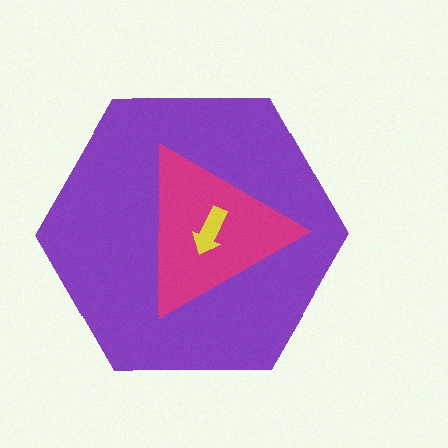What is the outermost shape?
The purple hexagon.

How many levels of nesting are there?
3.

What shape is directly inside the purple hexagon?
The magenta triangle.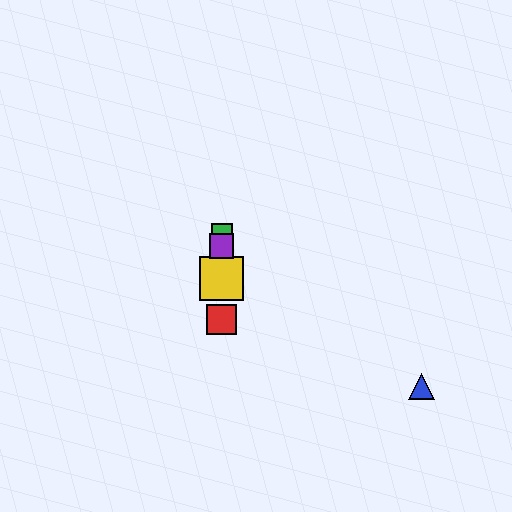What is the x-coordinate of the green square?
The green square is at x≈222.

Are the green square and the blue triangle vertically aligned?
No, the green square is at x≈222 and the blue triangle is at x≈422.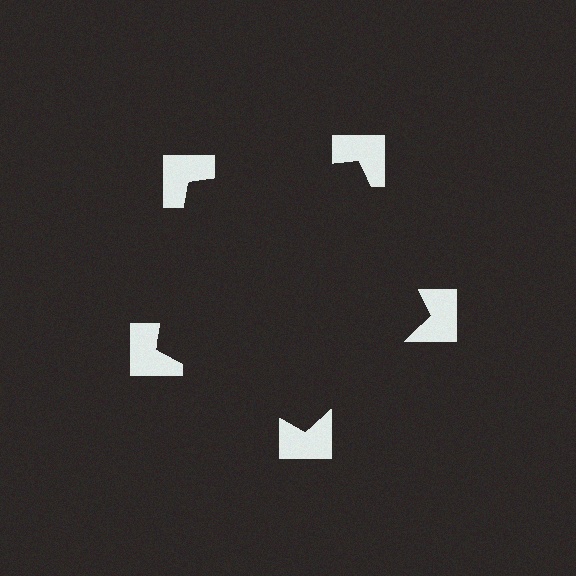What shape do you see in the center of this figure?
An illusory pentagon — its edges are inferred from the aligned wedge cuts in the notched squares, not physically drawn.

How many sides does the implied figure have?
5 sides.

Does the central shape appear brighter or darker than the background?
It typically appears slightly darker than the background, even though no actual brightness change is drawn.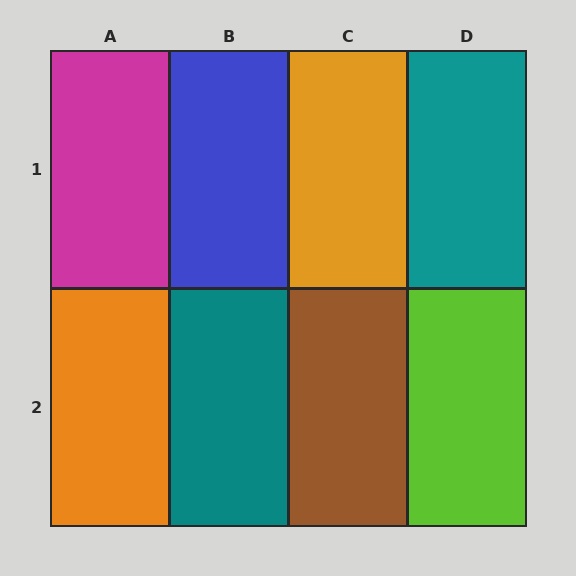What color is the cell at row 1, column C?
Orange.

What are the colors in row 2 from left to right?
Orange, teal, brown, lime.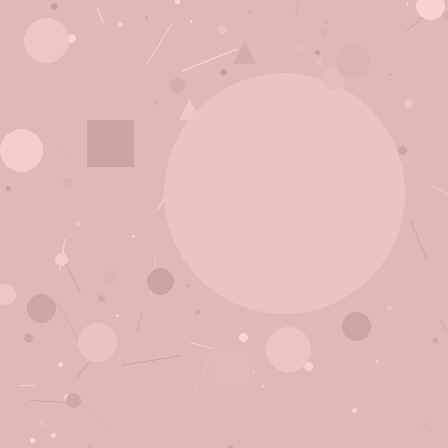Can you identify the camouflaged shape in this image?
The camouflaged shape is a circle.